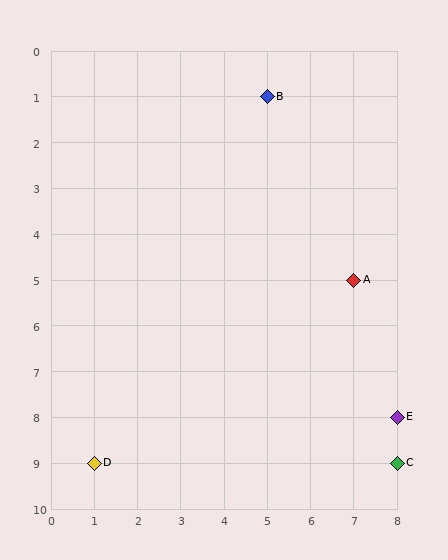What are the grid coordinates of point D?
Point D is at grid coordinates (1, 9).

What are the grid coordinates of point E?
Point E is at grid coordinates (8, 8).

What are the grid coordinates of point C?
Point C is at grid coordinates (8, 9).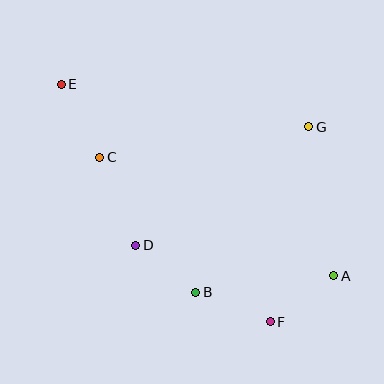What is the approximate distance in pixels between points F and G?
The distance between F and G is approximately 199 pixels.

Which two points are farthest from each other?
Points A and E are farthest from each other.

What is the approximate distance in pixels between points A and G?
The distance between A and G is approximately 151 pixels.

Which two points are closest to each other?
Points B and D are closest to each other.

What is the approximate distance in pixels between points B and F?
The distance between B and F is approximately 80 pixels.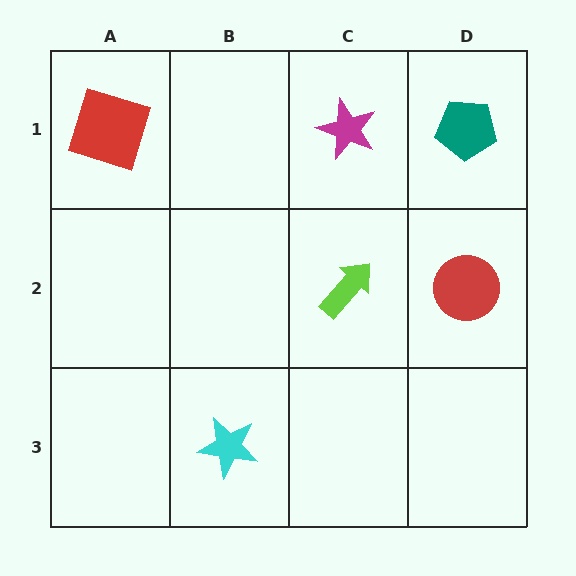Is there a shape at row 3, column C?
No, that cell is empty.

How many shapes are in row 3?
1 shape.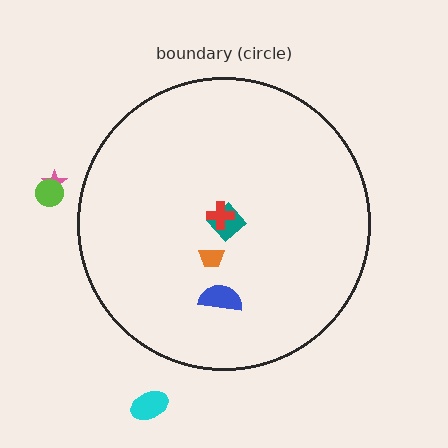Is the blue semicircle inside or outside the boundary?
Inside.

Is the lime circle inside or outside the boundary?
Outside.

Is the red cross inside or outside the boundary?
Inside.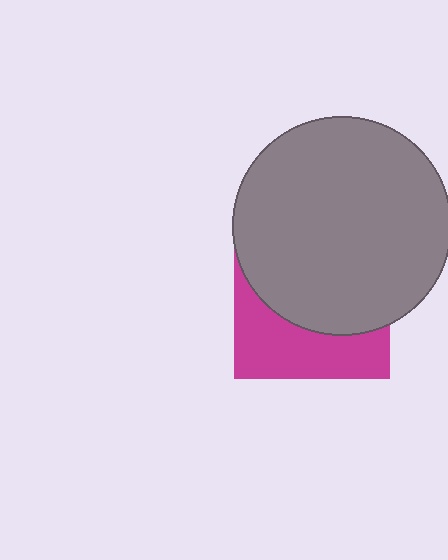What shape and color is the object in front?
The object in front is a gray circle.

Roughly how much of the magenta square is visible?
A small part of it is visible (roughly 38%).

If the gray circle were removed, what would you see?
You would see the complete magenta square.